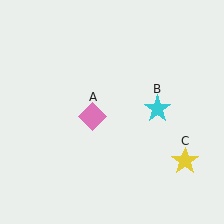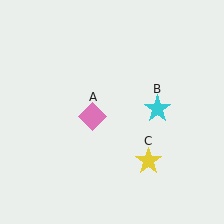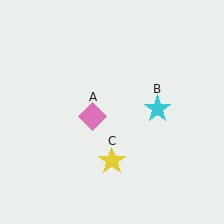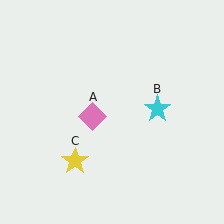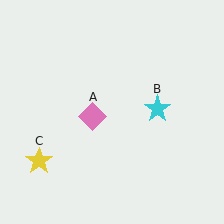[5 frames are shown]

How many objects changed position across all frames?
1 object changed position: yellow star (object C).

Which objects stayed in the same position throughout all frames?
Pink diamond (object A) and cyan star (object B) remained stationary.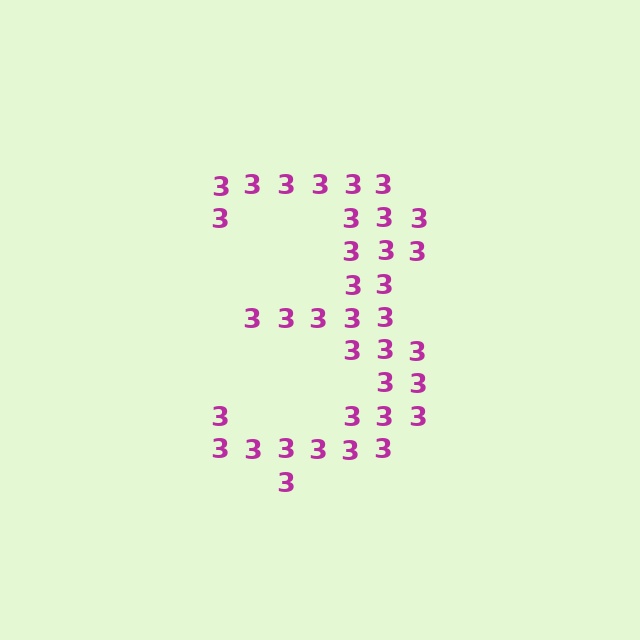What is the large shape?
The large shape is the digit 3.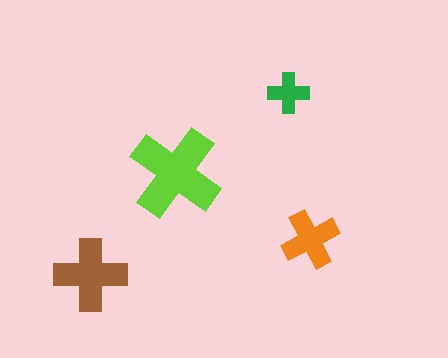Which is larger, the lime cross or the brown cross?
The lime one.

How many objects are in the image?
There are 4 objects in the image.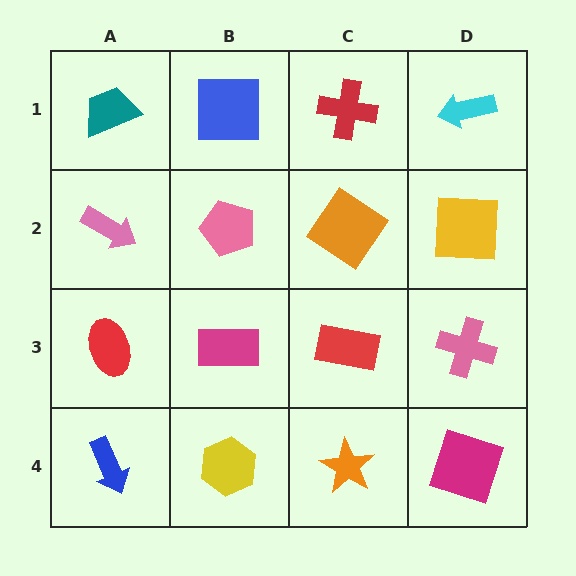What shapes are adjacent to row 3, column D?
A yellow square (row 2, column D), a magenta square (row 4, column D), a red rectangle (row 3, column C).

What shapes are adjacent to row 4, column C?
A red rectangle (row 3, column C), a yellow hexagon (row 4, column B), a magenta square (row 4, column D).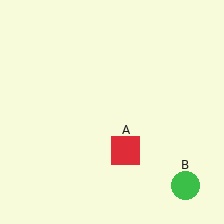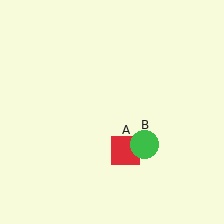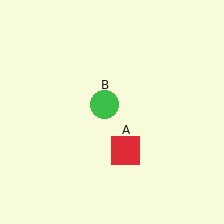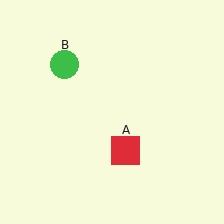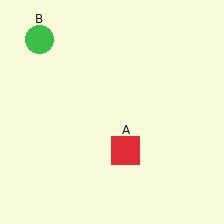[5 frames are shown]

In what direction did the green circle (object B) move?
The green circle (object B) moved up and to the left.